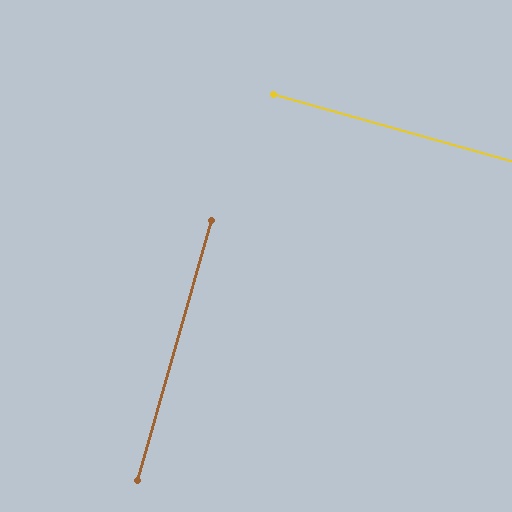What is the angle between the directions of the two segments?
Approximately 90 degrees.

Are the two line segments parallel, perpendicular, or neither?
Perpendicular — they meet at approximately 90°.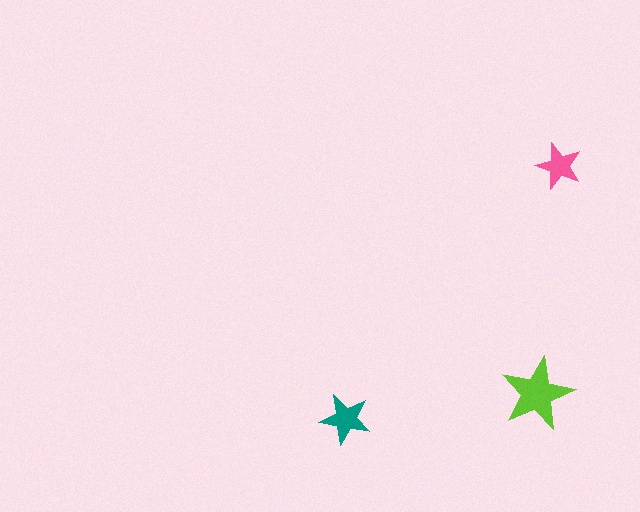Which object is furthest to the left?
The teal star is leftmost.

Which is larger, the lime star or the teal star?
The lime one.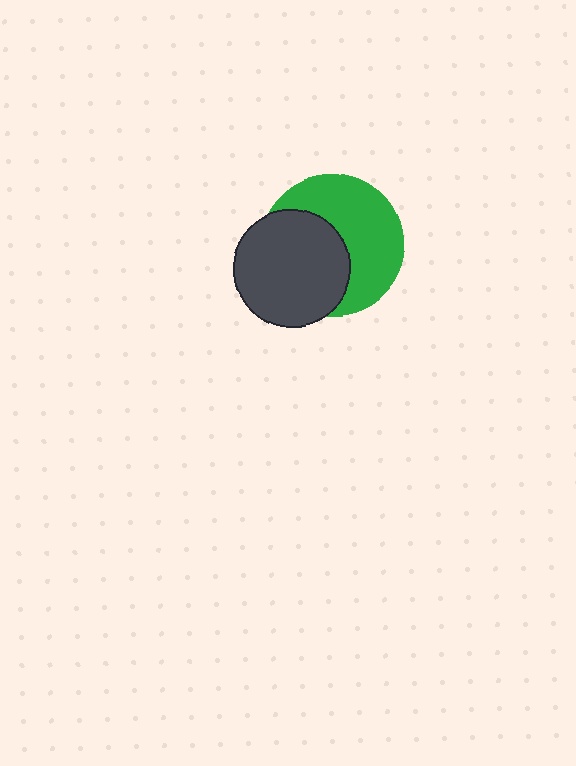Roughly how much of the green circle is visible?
About half of it is visible (roughly 54%).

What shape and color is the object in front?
The object in front is a dark gray circle.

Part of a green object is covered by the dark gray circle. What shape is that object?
It is a circle.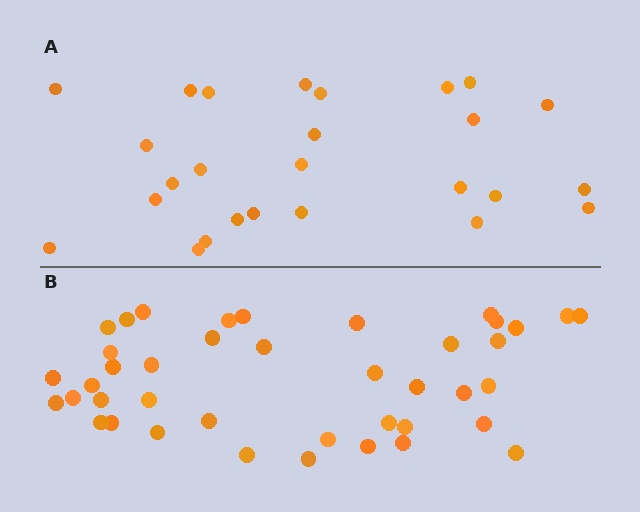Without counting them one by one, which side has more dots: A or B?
Region B (the bottom region) has more dots.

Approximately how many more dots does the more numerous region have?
Region B has approximately 15 more dots than region A.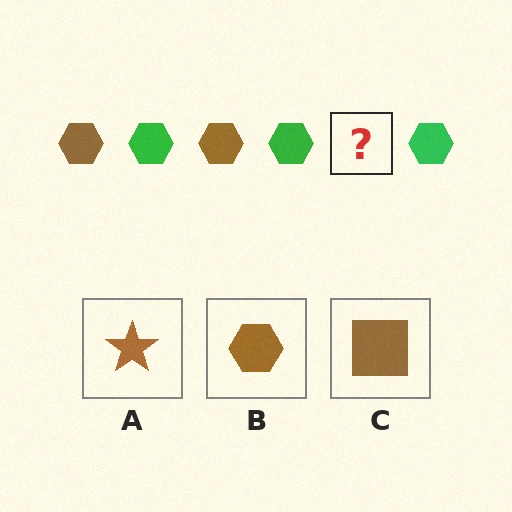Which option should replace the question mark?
Option B.